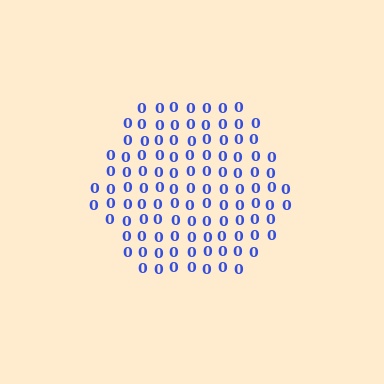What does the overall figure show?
The overall figure shows a hexagon.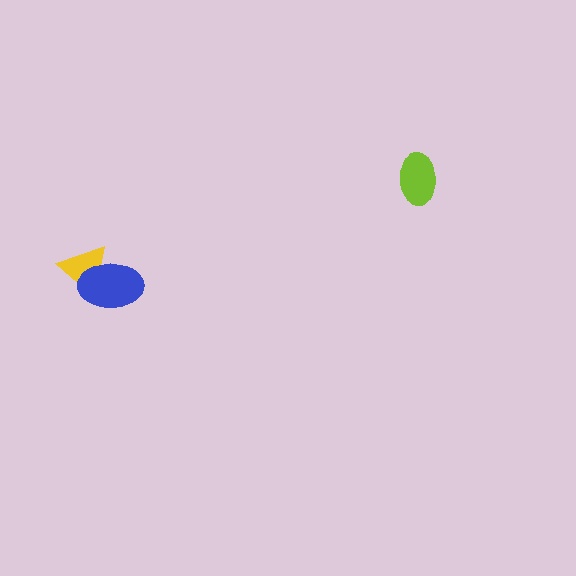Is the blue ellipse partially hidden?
No, no other shape covers it.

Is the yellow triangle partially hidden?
Yes, it is partially covered by another shape.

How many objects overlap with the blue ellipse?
1 object overlaps with the blue ellipse.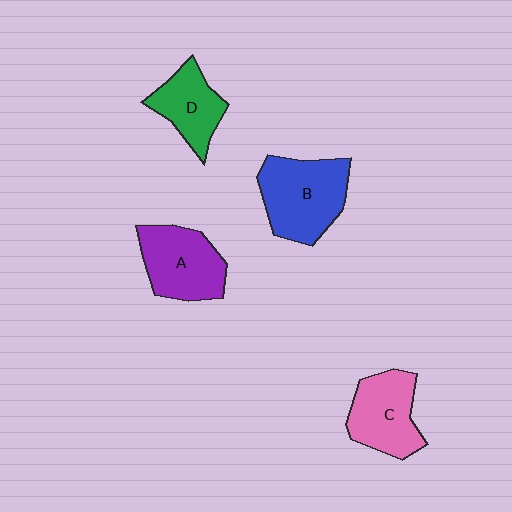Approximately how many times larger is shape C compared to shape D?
Approximately 1.2 times.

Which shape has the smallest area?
Shape D (green).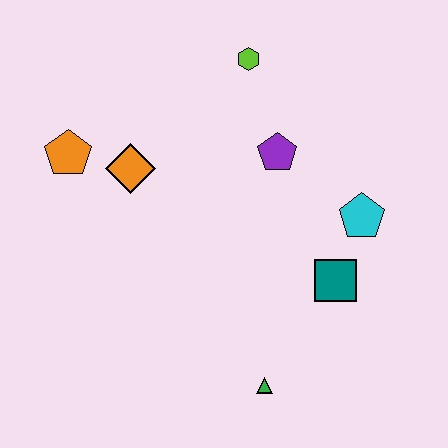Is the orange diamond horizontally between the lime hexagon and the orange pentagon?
Yes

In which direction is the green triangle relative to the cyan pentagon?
The green triangle is below the cyan pentagon.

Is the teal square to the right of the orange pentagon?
Yes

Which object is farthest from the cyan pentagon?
The orange pentagon is farthest from the cyan pentagon.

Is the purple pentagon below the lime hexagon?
Yes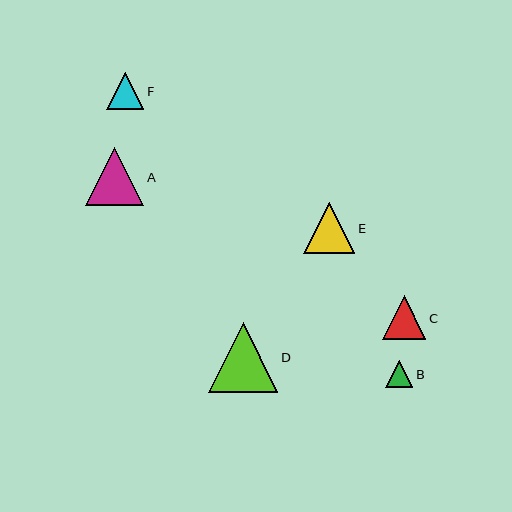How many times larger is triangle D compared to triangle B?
Triangle D is approximately 2.6 times the size of triangle B.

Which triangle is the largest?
Triangle D is the largest with a size of approximately 70 pixels.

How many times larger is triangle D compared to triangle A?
Triangle D is approximately 1.2 times the size of triangle A.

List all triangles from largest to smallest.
From largest to smallest: D, A, E, C, F, B.